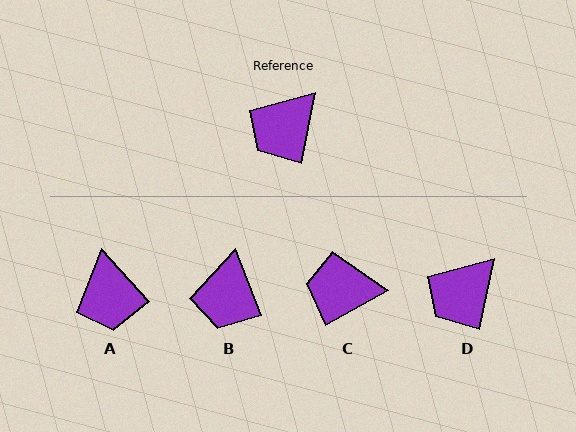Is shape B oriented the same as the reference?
No, it is off by about 33 degrees.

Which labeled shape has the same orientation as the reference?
D.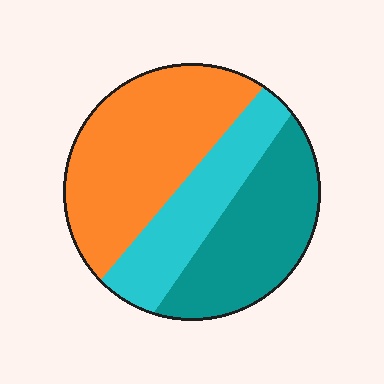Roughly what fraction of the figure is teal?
Teal takes up about one third (1/3) of the figure.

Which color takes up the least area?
Cyan, at roughly 25%.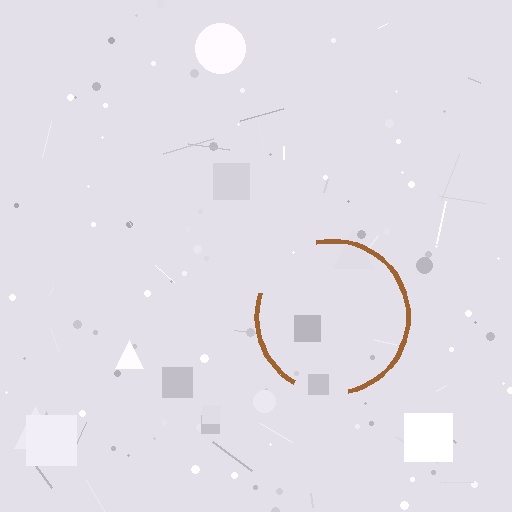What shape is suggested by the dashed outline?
The dashed outline suggests a circle.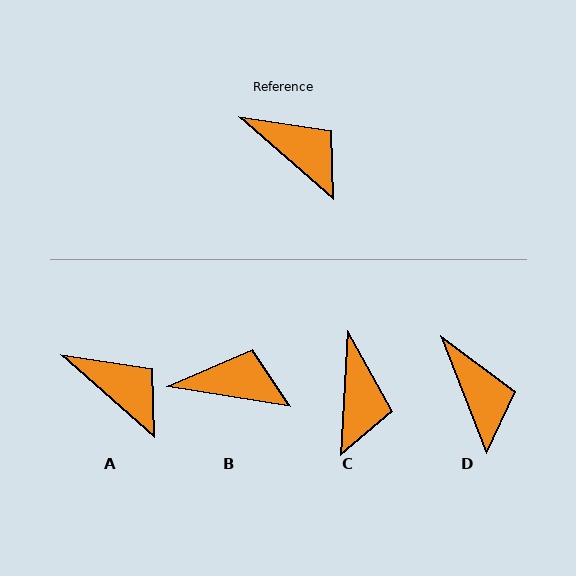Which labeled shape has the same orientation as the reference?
A.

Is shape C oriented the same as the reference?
No, it is off by about 52 degrees.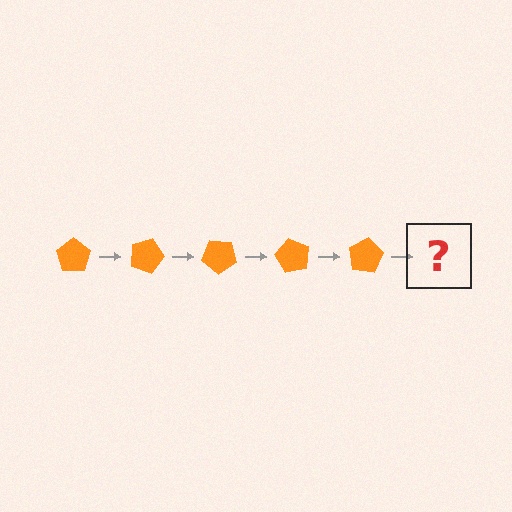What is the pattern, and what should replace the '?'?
The pattern is that the pentagon rotates 20 degrees each step. The '?' should be an orange pentagon rotated 100 degrees.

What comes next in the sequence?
The next element should be an orange pentagon rotated 100 degrees.